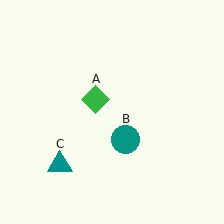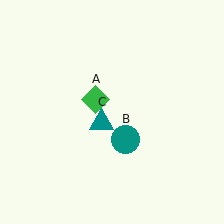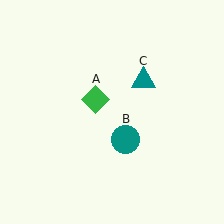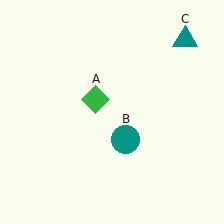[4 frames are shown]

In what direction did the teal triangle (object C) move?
The teal triangle (object C) moved up and to the right.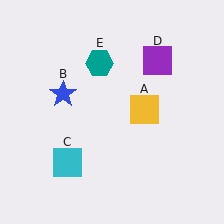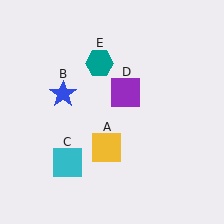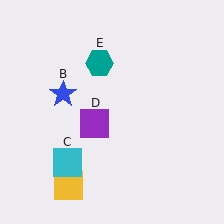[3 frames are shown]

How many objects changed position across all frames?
2 objects changed position: yellow square (object A), purple square (object D).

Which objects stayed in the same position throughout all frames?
Blue star (object B) and cyan square (object C) and teal hexagon (object E) remained stationary.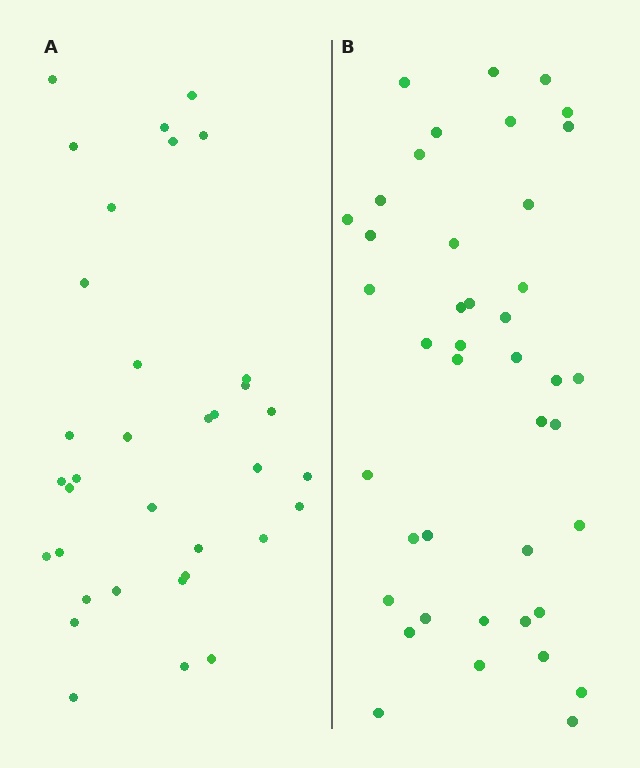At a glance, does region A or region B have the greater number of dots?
Region B (the right region) has more dots.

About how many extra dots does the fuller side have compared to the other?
Region B has roughly 8 or so more dots than region A.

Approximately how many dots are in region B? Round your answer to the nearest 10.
About 40 dots. (The exact count is 42, which rounds to 40.)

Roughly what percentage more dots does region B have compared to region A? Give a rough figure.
About 20% more.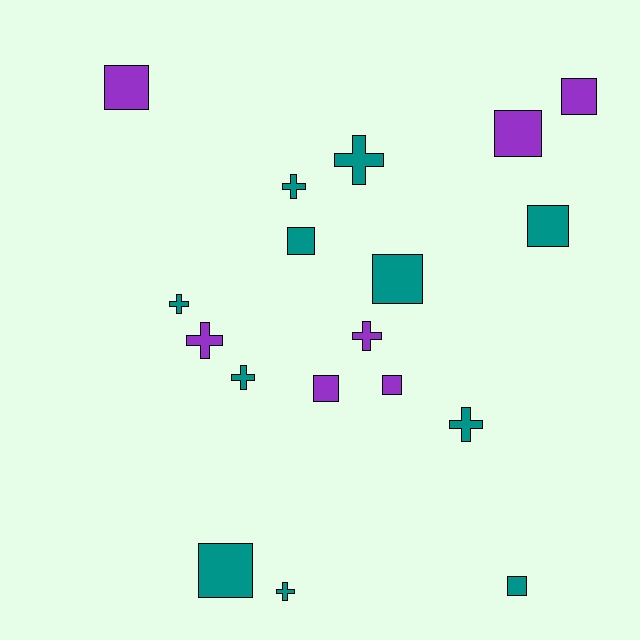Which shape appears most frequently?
Square, with 10 objects.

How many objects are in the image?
There are 18 objects.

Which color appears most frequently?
Teal, with 11 objects.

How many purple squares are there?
There are 5 purple squares.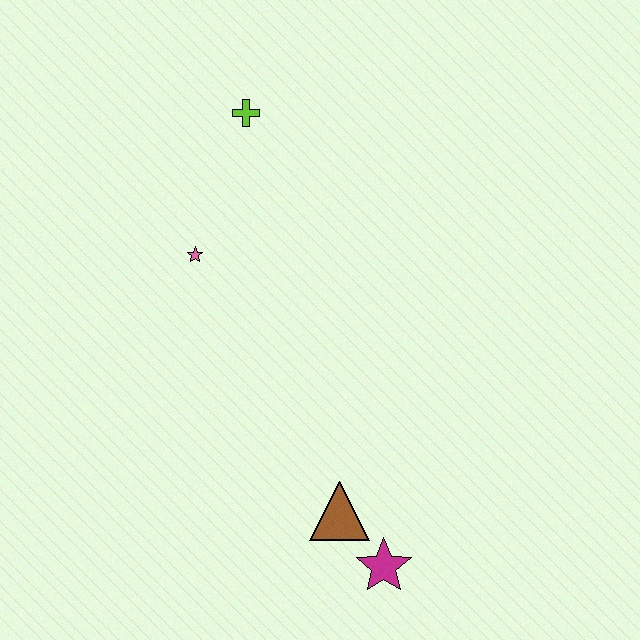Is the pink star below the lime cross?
Yes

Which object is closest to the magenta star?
The brown triangle is closest to the magenta star.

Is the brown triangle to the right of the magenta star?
No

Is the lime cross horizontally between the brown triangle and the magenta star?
No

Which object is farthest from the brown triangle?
The lime cross is farthest from the brown triangle.